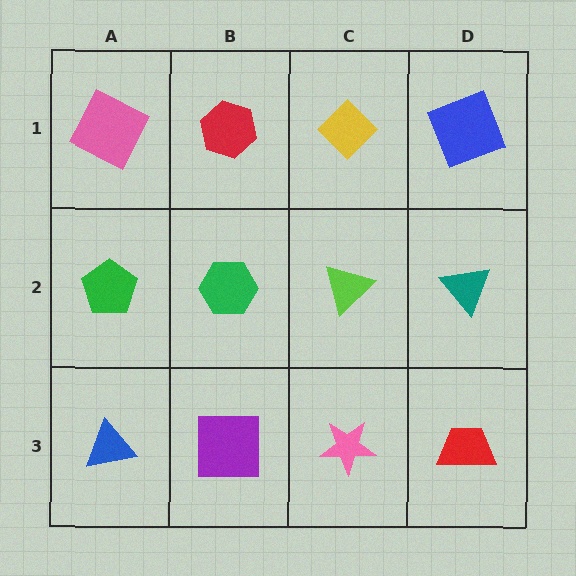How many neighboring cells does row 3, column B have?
3.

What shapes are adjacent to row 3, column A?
A green pentagon (row 2, column A), a purple square (row 3, column B).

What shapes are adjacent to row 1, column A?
A green pentagon (row 2, column A), a red hexagon (row 1, column B).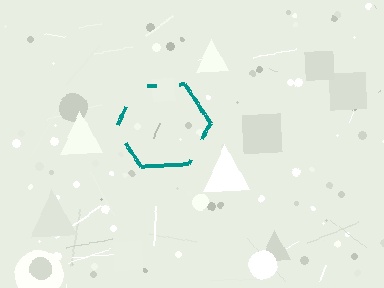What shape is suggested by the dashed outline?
The dashed outline suggests a hexagon.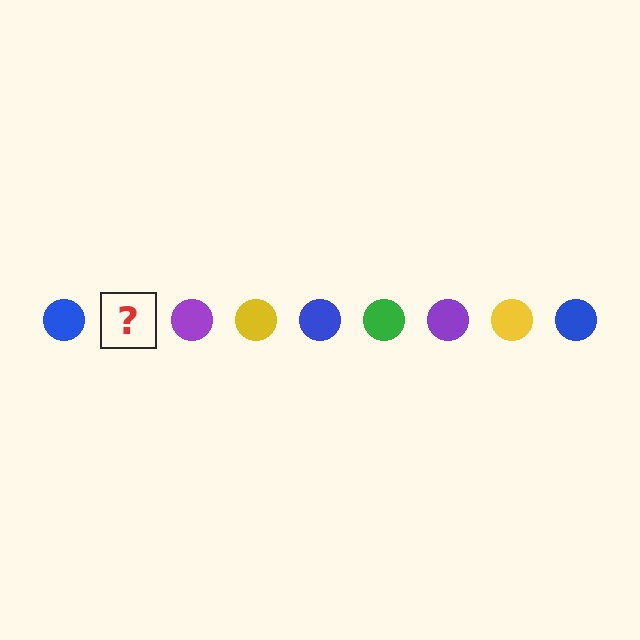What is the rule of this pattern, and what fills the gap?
The rule is that the pattern cycles through blue, green, purple, yellow circles. The gap should be filled with a green circle.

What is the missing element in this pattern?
The missing element is a green circle.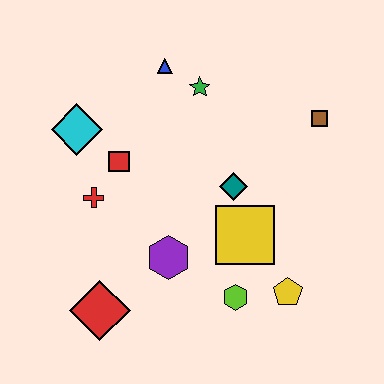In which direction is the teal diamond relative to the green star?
The teal diamond is below the green star.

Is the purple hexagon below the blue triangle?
Yes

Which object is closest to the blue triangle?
The green star is closest to the blue triangle.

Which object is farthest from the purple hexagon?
The brown square is farthest from the purple hexagon.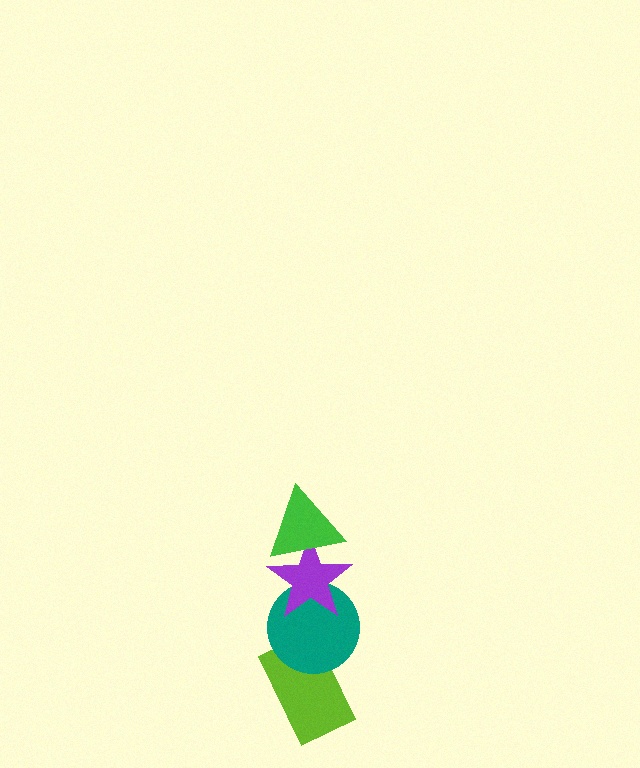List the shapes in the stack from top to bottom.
From top to bottom: the green triangle, the purple star, the teal circle, the lime rectangle.